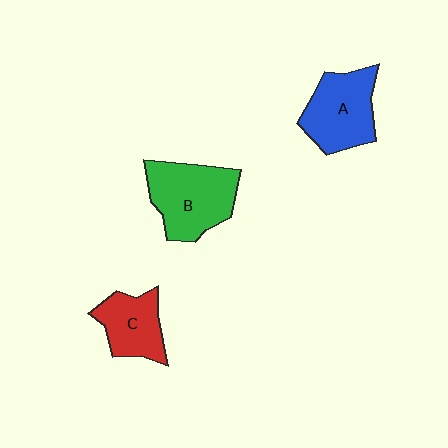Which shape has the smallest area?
Shape C (red).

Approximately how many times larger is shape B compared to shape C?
Approximately 1.5 times.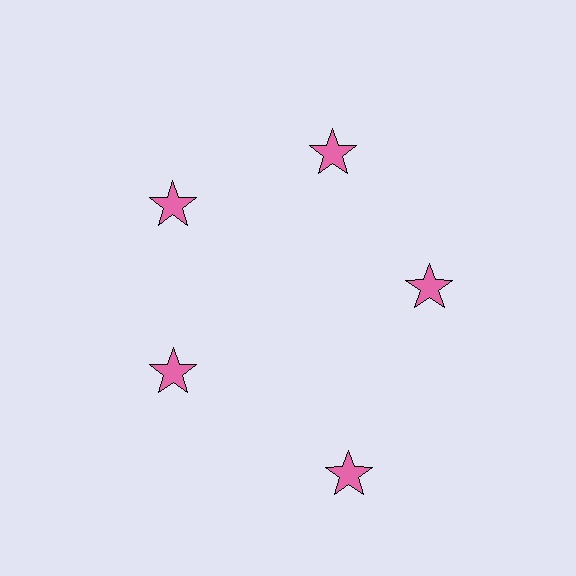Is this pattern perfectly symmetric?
No. The 5 pink stars are arranged in a ring, but one element near the 5 o'clock position is pushed outward from the center, breaking the 5-fold rotational symmetry.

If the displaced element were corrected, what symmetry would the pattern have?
It would have 5-fold rotational symmetry — the pattern would map onto itself every 72 degrees.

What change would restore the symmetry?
The symmetry would be restored by moving it inward, back onto the ring so that all 5 stars sit at equal angles and equal distance from the center.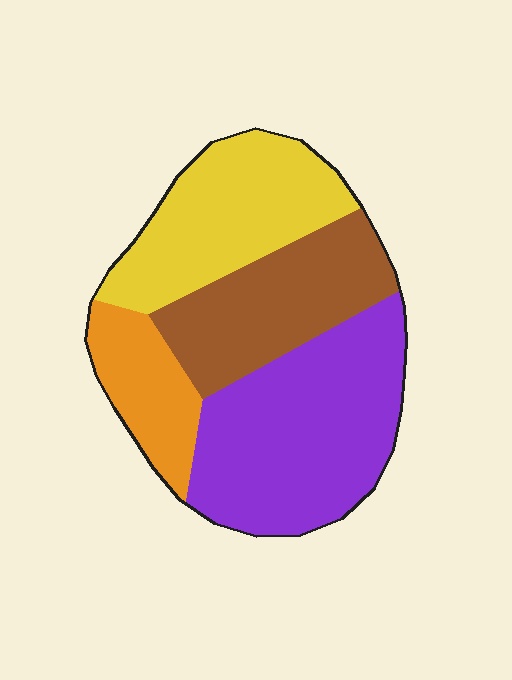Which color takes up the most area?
Purple, at roughly 35%.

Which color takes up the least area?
Orange, at roughly 15%.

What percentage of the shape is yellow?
Yellow covers around 25% of the shape.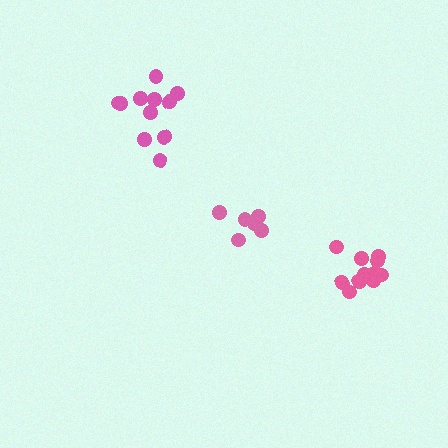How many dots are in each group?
Group 1: 11 dots, Group 2: 11 dots, Group 3: 6 dots (28 total).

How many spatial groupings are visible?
There are 3 spatial groupings.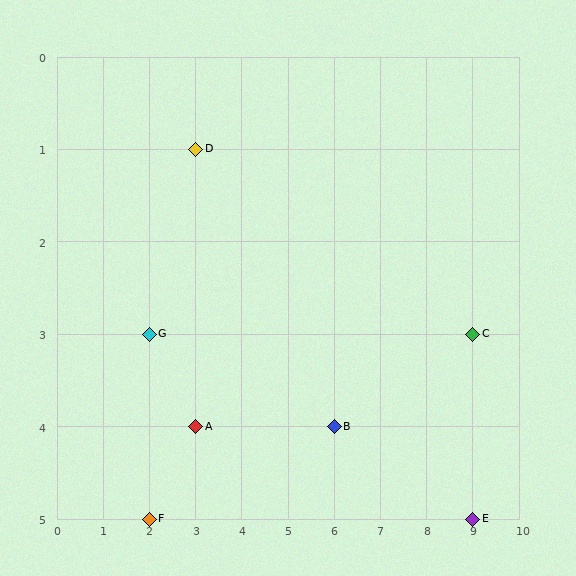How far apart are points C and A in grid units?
Points C and A are 6 columns and 1 row apart (about 6.1 grid units diagonally).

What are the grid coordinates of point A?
Point A is at grid coordinates (3, 4).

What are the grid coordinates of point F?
Point F is at grid coordinates (2, 5).